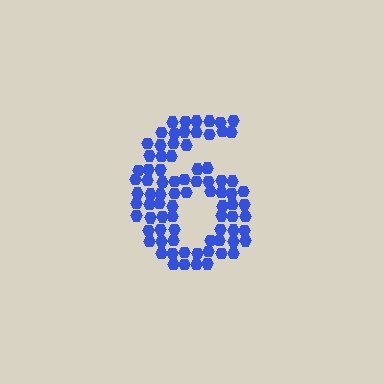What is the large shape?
The large shape is the digit 6.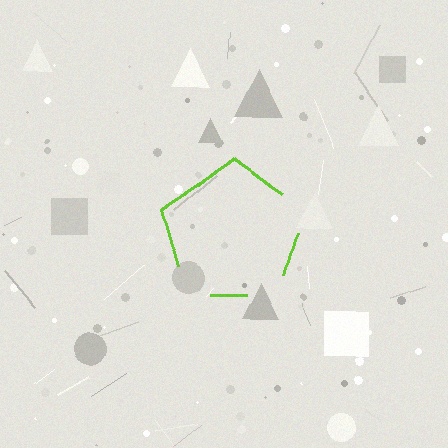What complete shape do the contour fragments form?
The contour fragments form a pentagon.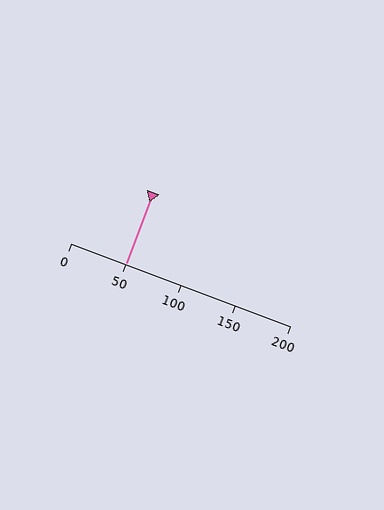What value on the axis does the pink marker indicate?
The marker indicates approximately 50.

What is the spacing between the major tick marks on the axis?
The major ticks are spaced 50 apart.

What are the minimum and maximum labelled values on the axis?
The axis runs from 0 to 200.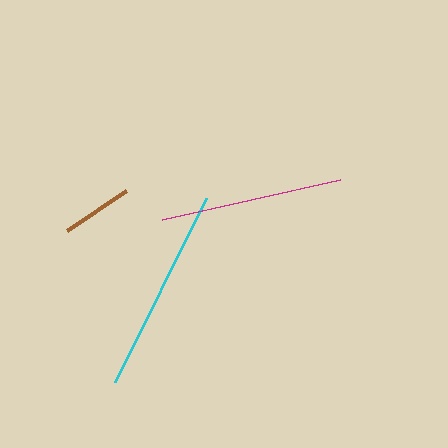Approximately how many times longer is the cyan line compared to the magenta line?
The cyan line is approximately 1.1 times the length of the magenta line.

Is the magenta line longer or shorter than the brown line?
The magenta line is longer than the brown line.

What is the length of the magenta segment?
The magenta segment is approximately 183 pixels long.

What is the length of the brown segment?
The brown segment is approximately 71 pixels long.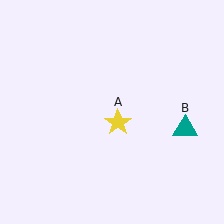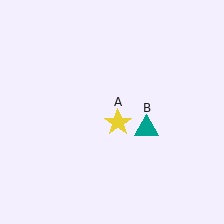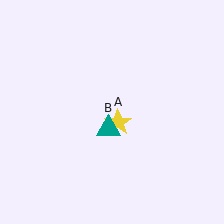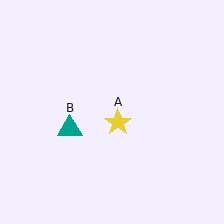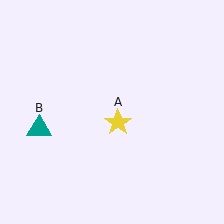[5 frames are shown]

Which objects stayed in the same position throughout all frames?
Yellow star (object A) remained stationary.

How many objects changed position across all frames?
1 object changed position: teal triangle (object B).